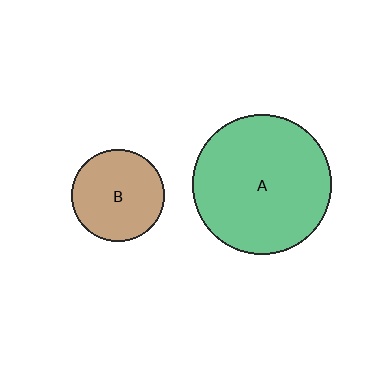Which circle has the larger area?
Circle A (green).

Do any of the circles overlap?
No, none of the circles overlap.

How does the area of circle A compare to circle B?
Approximately 2.3 times.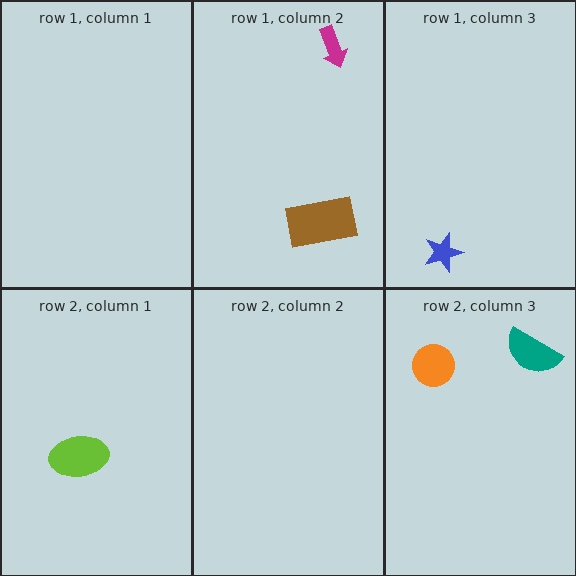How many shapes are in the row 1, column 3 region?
1.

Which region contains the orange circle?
The row 2, column 3 region.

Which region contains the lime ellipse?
The row 2, column 1 region.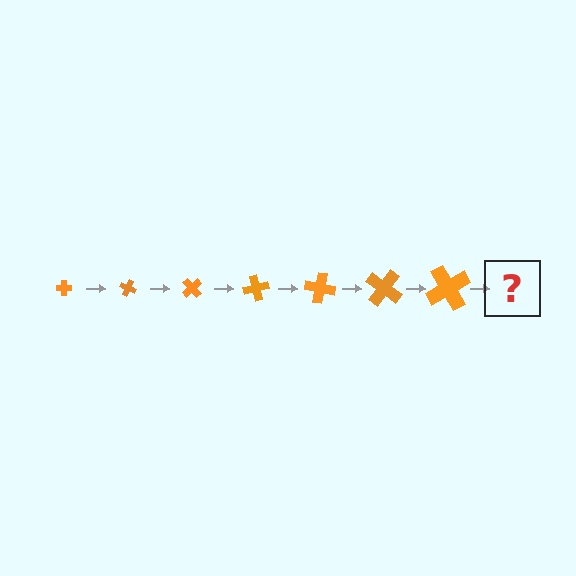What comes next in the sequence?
The next element should be a cross, larger than the previous one and rotated 175 degrees from the start.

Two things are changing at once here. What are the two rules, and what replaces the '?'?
The two rules are that the cross grows larger each step and it rotates 25 degrees each step. The '?' should be a cross, larger than the previous one and rotated 175 degrees from the start.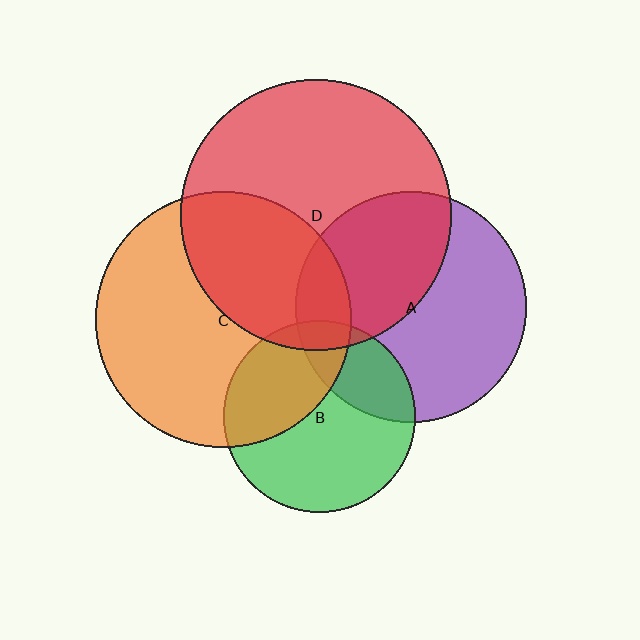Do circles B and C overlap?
Yes.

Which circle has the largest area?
Circle D (red).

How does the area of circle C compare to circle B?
Approximately 1.8 times.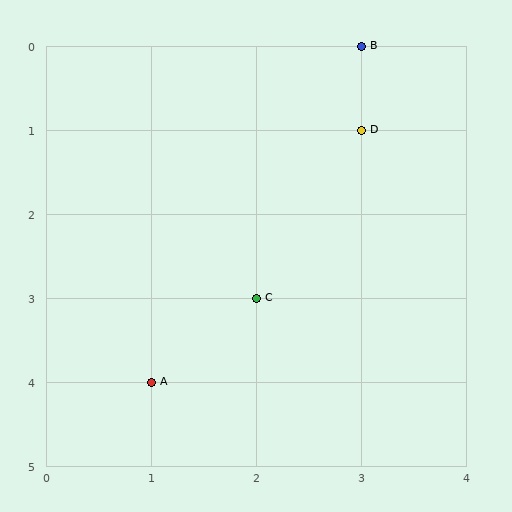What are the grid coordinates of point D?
Point D is at grid coordinates (3, 1).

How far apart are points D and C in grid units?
Points D and C are 1 column and 2 rows apart (about 2.2 grid units diagonally).